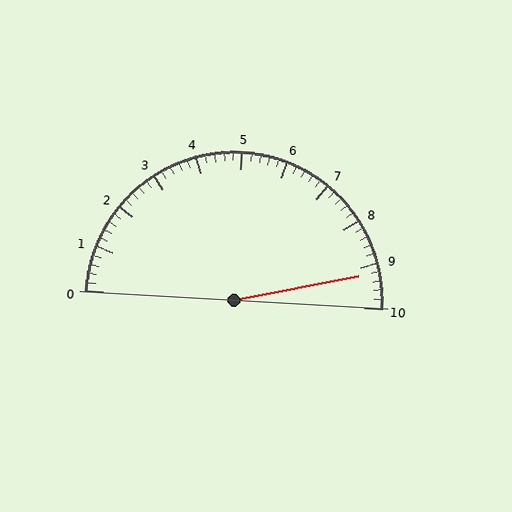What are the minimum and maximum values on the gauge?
The gauge ranges from 0 to 10.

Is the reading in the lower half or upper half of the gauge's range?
The reading is in the upper half of the range (0 to 10).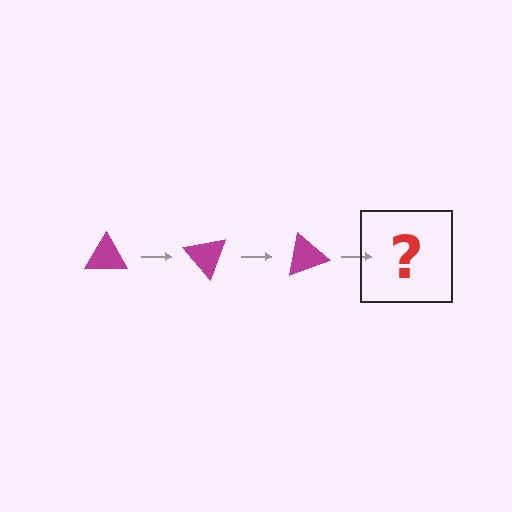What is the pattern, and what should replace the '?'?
The pattern is that the triangle rotates 50 degrees each step. The '?' should be a magenta triangle rotated 150 degrees.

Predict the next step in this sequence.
The next step is a magenta triangle rotated 150 degrees.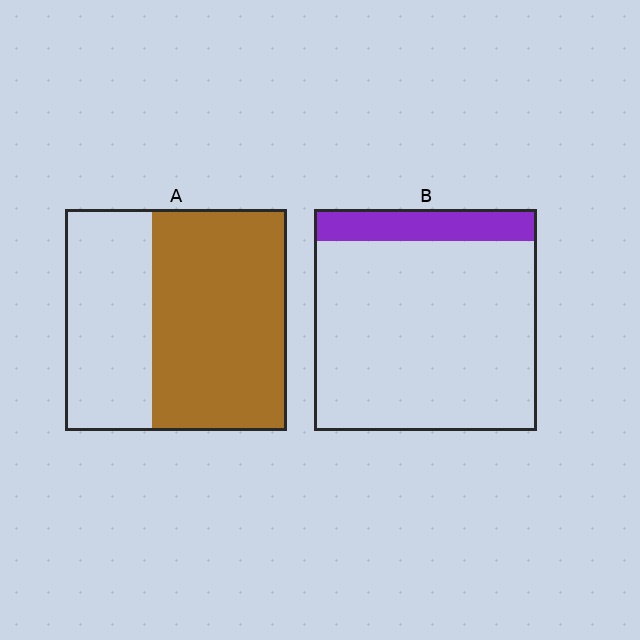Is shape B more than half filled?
No.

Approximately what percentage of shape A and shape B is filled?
A is approximately 60% and B is approximately 15%.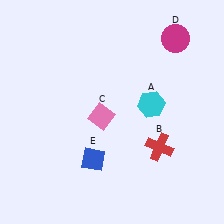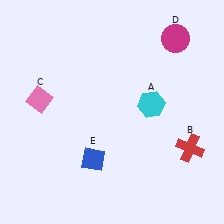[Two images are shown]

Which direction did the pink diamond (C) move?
The pink diamond (C) moved left.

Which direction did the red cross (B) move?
The red cross (B) moved right.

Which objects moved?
The objects that moved are: the red cross (B), the pink diamond (C).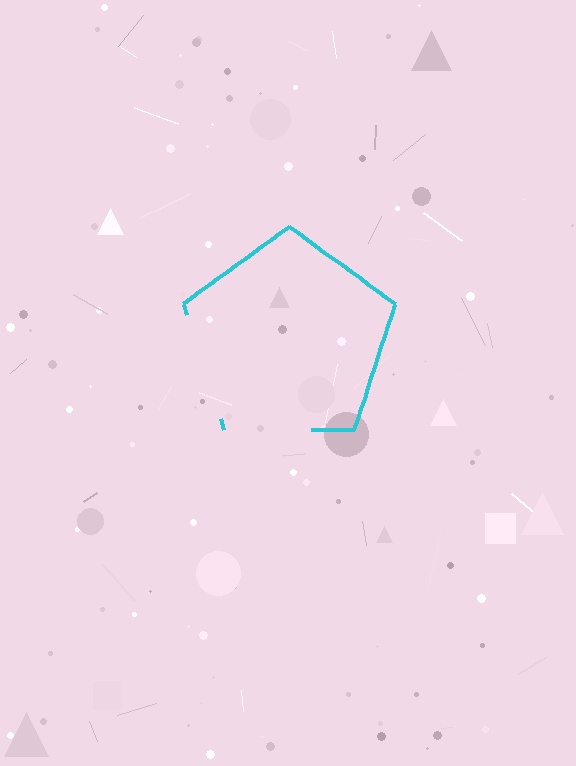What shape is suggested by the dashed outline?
The dashed outline suggests a pentagon.